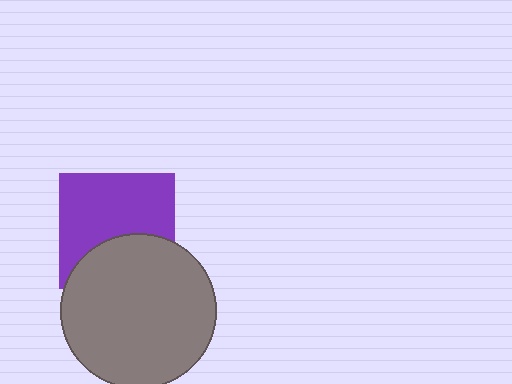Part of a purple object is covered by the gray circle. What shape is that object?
It is a square.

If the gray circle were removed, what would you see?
You would see the complete purple square.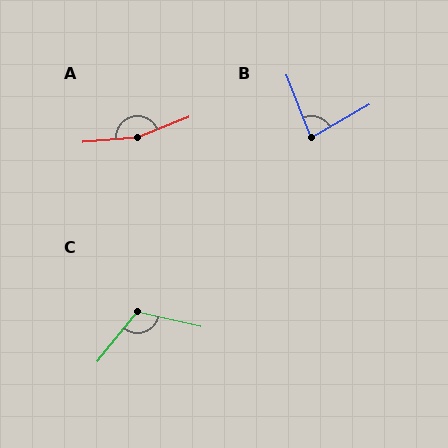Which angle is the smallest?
B, at approximately 82 degrees.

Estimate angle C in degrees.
Approximately 115 degrees.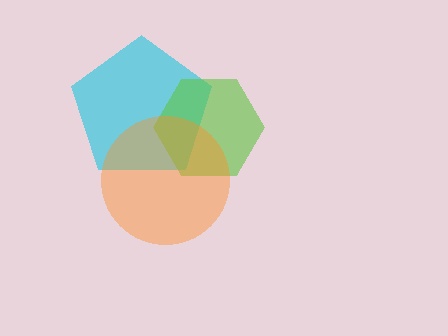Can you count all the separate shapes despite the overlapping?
Yes, there are 3 separate shapes.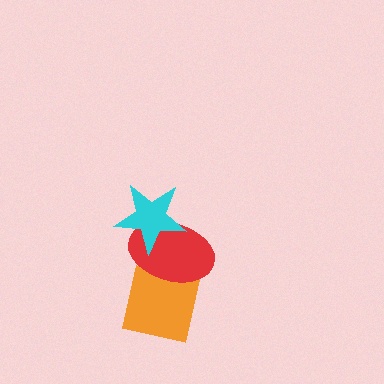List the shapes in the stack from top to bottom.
From top to bottom: the cyan star, the red ellipse, the orange square.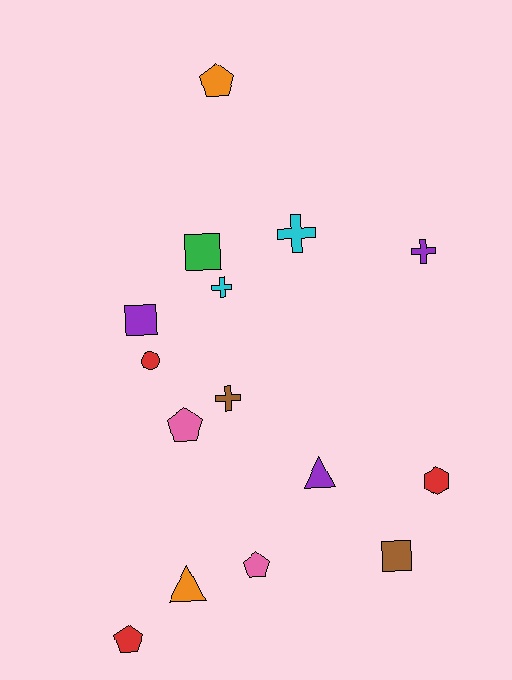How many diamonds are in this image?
There are no diamonds.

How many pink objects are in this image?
There are 2 pink objects.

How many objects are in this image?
There are 15 objects.